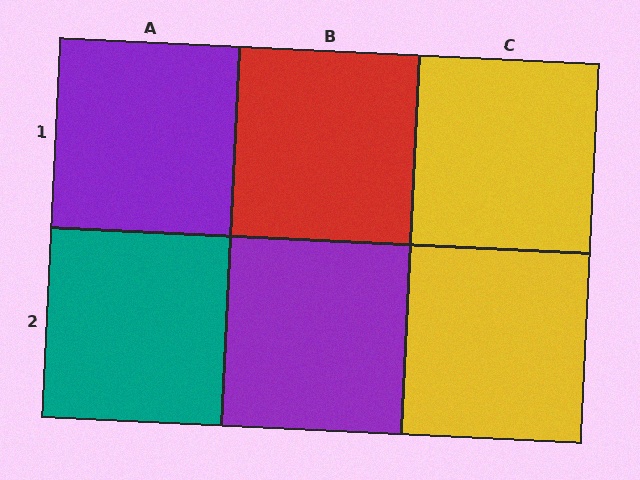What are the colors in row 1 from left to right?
Purple, red, yellow.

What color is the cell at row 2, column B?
Purple.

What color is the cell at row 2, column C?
Yellow.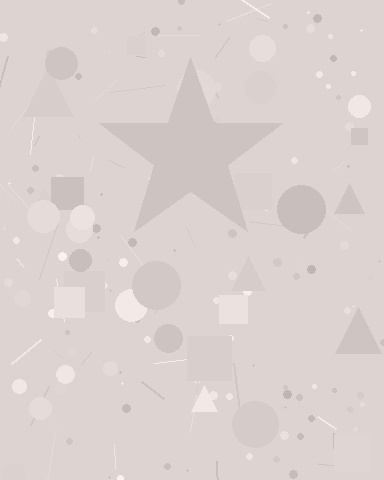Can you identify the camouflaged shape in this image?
The camouflaged shape is a star.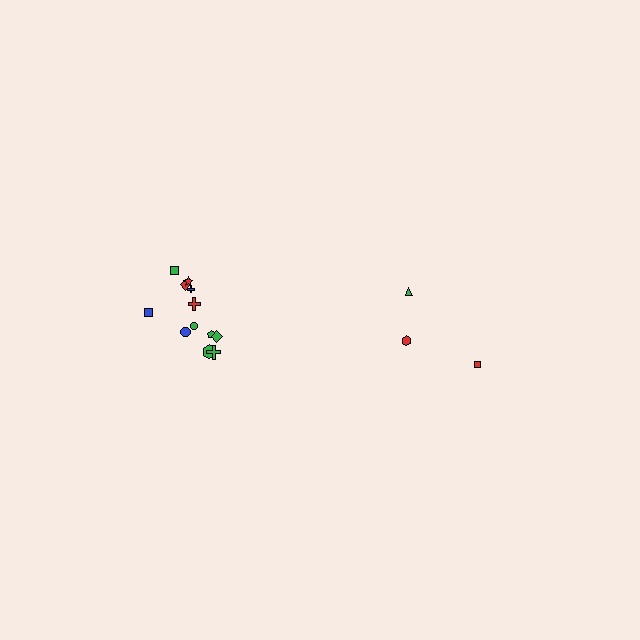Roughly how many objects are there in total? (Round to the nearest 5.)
Roughly 15 objects in total.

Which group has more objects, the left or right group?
The left group.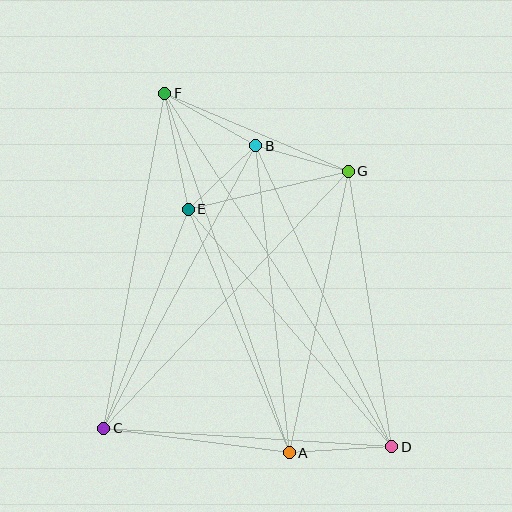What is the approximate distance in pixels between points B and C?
The distance between B and C is approximately 321 pixels.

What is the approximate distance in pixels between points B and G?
The distance between B and G is approximately 96 pixels.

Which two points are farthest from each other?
Points D and F are farthest from each other.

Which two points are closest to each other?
Points B and E are closest to each other.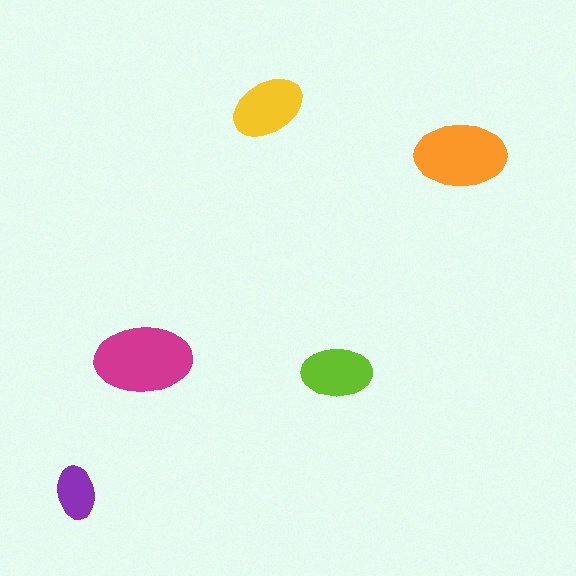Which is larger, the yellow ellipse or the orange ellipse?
The orange one.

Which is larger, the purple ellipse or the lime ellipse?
The lime one.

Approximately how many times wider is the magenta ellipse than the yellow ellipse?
About 1.5 times wider.